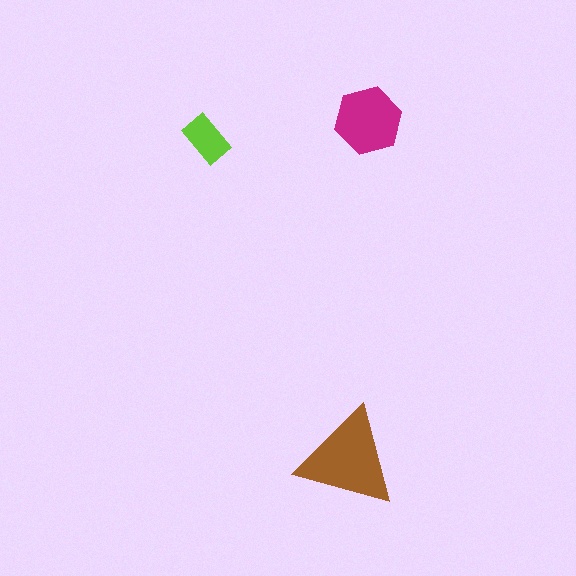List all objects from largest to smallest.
The brown triangle, the magenta hexagon, the lime rectangle.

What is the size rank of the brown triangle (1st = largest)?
1st.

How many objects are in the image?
There are 3 objects in the image.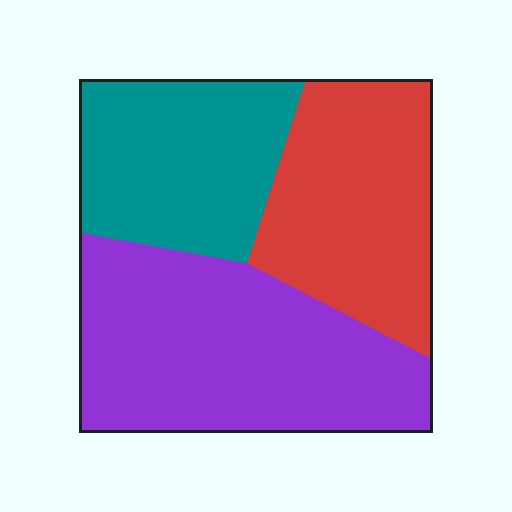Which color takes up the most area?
Purple, at roughly 45%.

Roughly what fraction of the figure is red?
Red covers around 30% of the figure.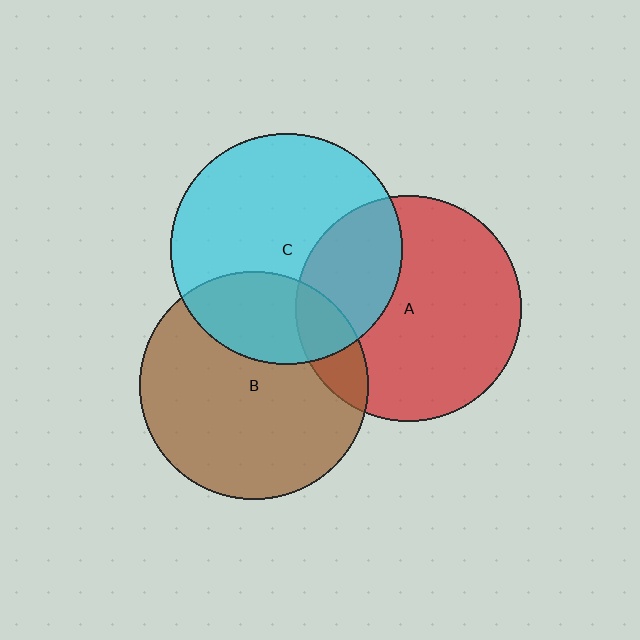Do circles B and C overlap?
Yes.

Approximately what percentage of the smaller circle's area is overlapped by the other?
Approximately 30%.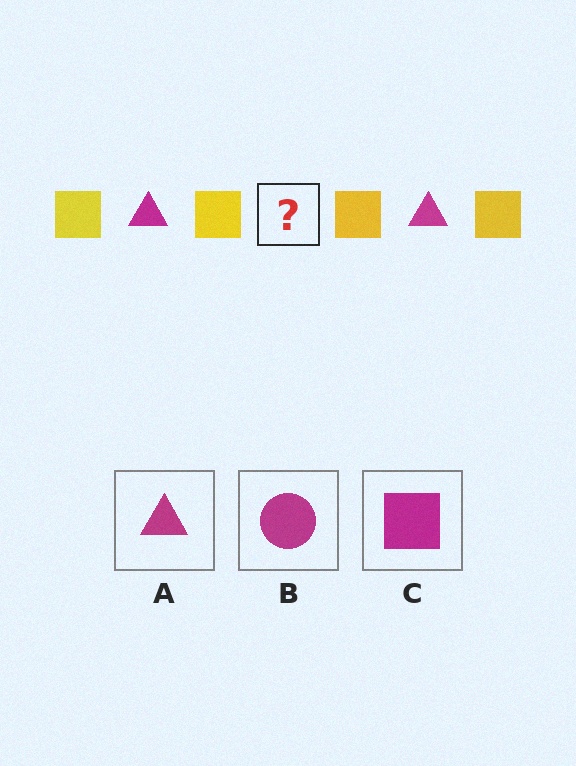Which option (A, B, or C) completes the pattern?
A.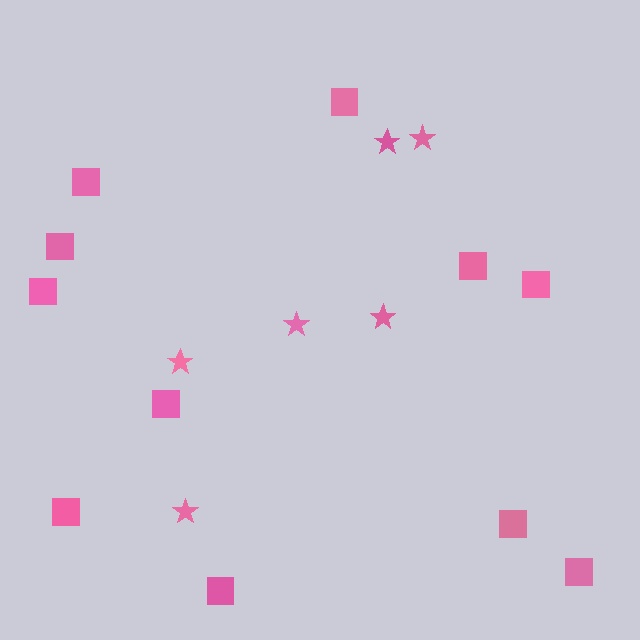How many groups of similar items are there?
There are 2 groups: one group of squares (11) and one group of stars (6).